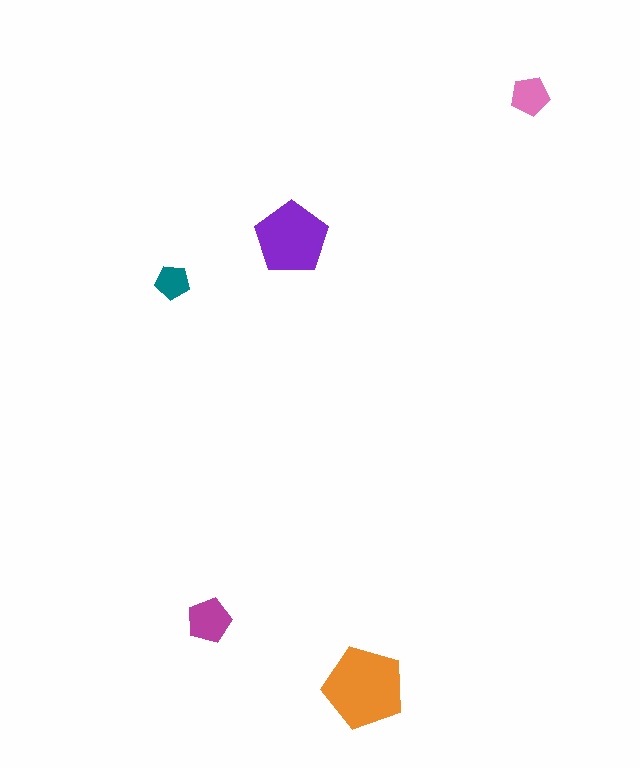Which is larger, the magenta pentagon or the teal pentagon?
The magenta one.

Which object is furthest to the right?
The pink pentagon is rightmost.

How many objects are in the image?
There are 5 objects in the image.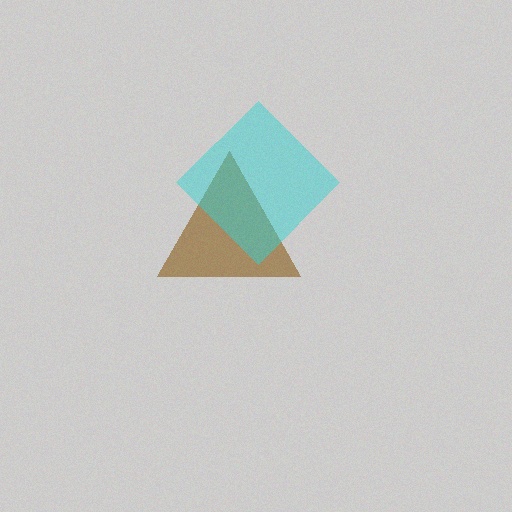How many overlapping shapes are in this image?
There are 2 overlapping shapes in the image.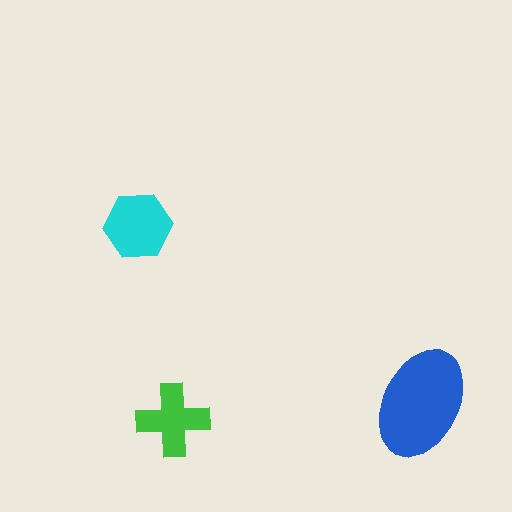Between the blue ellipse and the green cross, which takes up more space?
The blue ellipse.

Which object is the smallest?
The green cross.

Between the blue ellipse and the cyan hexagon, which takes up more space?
The blue ellipse.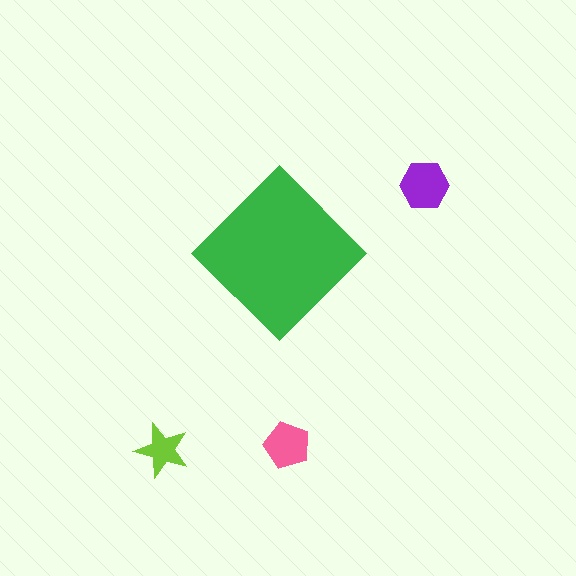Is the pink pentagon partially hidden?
No, the pink pentagon is fully visible.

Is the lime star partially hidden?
No, the lime star is fully visible.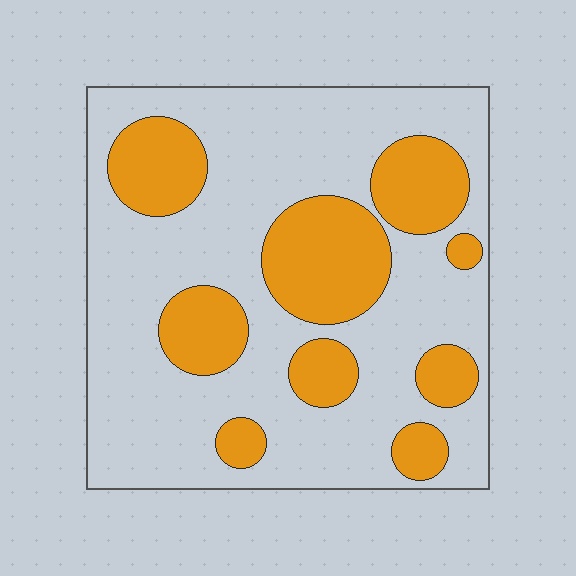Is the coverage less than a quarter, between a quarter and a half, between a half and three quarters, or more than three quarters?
Between a quarter and a half.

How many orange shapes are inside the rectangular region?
9.